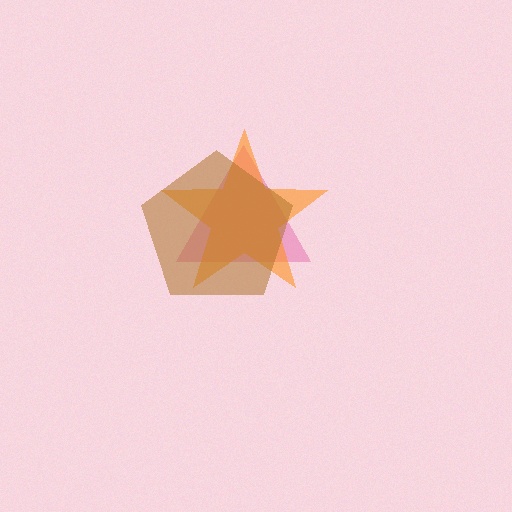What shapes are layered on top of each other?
The layered shapes are: a pink triangle, an orange star, a brown pentagon.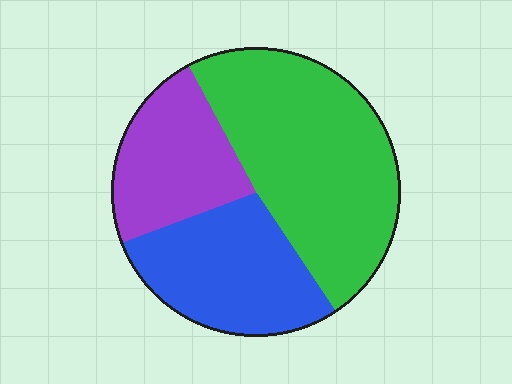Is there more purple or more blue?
Blue.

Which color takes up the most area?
Green, at roughly 50%.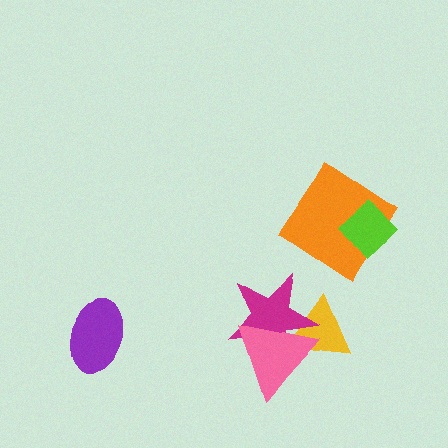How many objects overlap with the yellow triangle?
2 objects overlap with the yellow triangle.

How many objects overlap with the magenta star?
2 objects overlap with the magenta star.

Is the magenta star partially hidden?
Yes, it is partially covered by another shape.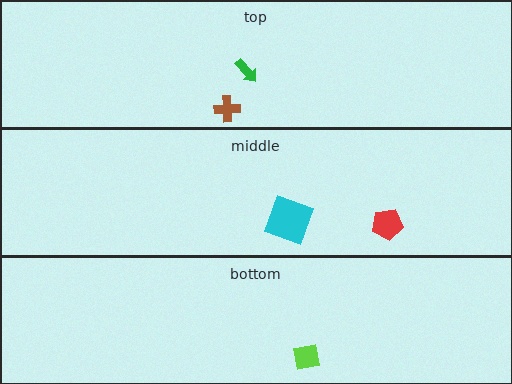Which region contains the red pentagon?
The middle region.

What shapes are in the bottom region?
The lime square.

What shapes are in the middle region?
The red pentagon, the cyan square.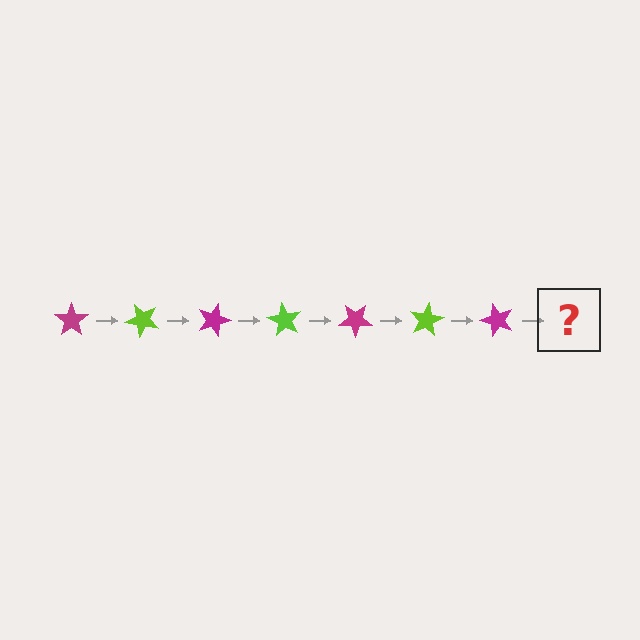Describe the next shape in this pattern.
It should be a lime star, rotated 315 degrees from the start.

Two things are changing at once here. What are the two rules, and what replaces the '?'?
The two rules are that it rotates 45 degrees each step and the color cycles through magenta and lime. The '?' should be a lime star, rotated 315 degrees from the start.